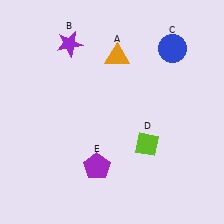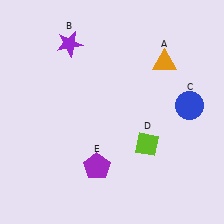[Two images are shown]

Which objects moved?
The objects that moved are: the orange triangle (A), the blue circle (C).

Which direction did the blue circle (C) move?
The blue circle (C) moved down.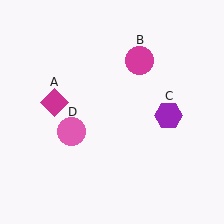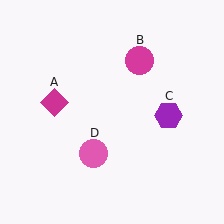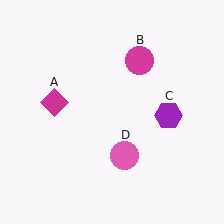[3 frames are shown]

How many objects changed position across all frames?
1 object changed position: pink circle (object D).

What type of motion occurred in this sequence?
The pink circle (object D) rotated counterclockwise around the center of the scene.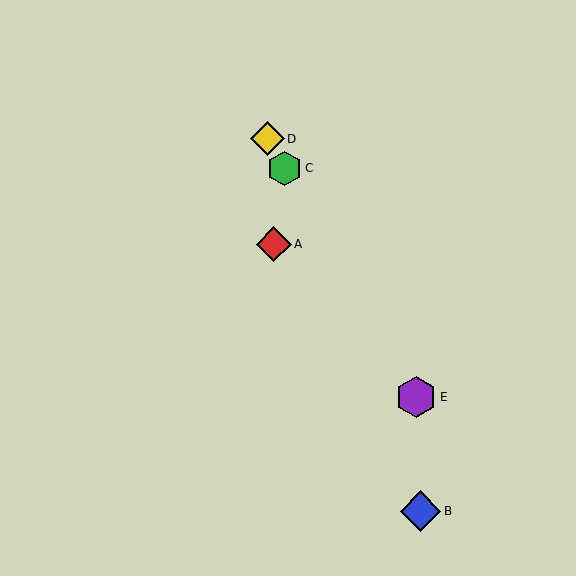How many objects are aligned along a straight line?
3 objects (C, D, E) are aligned along a straight line.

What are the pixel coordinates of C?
Object C is at (284, 168).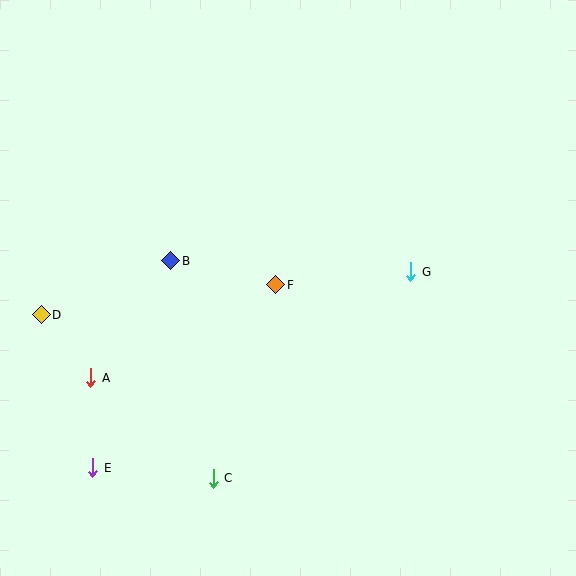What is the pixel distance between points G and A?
The distance between G and A is 337 pixels.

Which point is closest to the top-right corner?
Point G is closest to the top-right corner.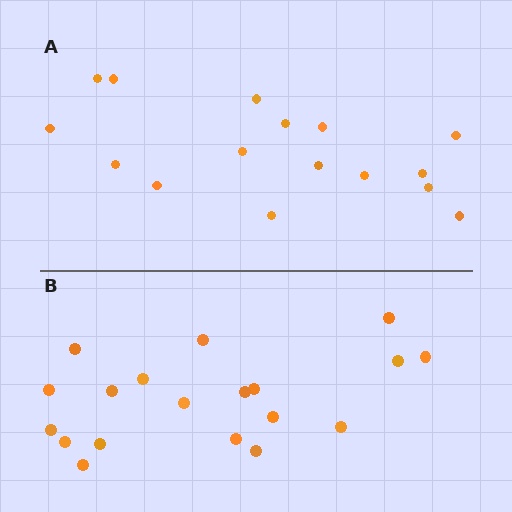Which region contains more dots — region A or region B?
Region B (the bottom region) has more dots.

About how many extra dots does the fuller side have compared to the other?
Region B has just a few more — roughly 2 or 3 more dots than region A.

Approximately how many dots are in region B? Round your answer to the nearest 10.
About 20 dots. (The exact count is 19, which rounds to 20.)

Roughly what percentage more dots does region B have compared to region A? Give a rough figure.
About 20% more.